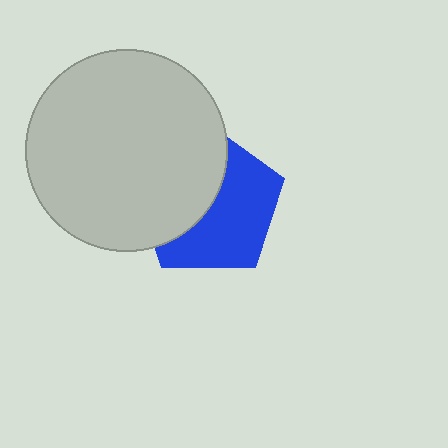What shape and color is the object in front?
The object in front is a light gray circle.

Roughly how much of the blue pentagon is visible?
About half of it is visible (roughly 54%).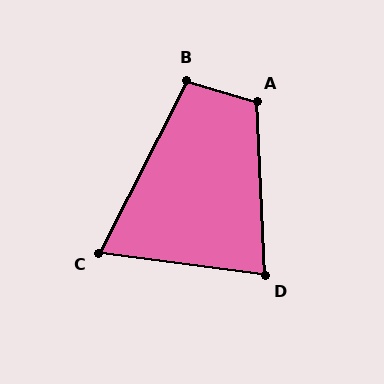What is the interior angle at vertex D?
Approximately 80 degrees (acute).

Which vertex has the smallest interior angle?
C, at approximately 71 degrees.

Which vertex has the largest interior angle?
A, at approximately 109 degrees.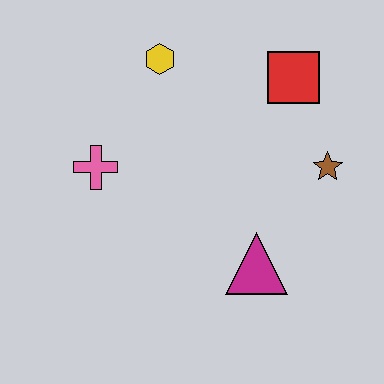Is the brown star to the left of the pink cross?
No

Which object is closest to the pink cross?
The yellow hexagon is closest to the pink cross.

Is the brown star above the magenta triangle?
Yes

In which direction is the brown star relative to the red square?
The brown star is below the red square.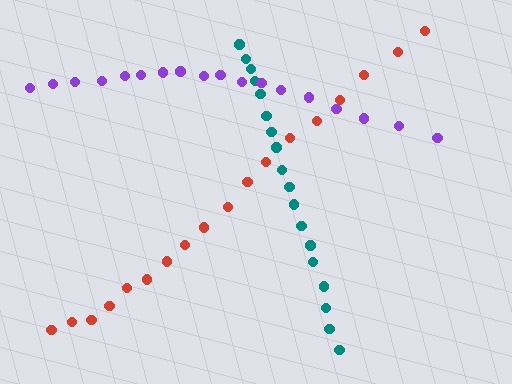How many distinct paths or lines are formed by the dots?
There are 3 distinct paths.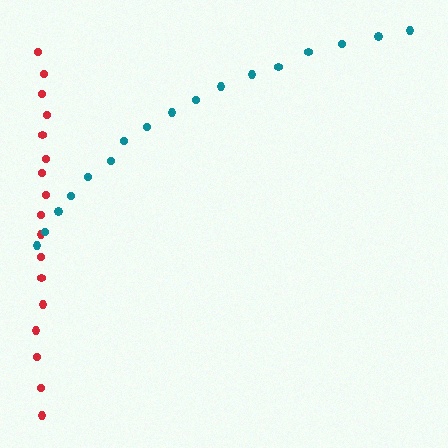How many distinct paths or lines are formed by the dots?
There are 2 distinct paths.